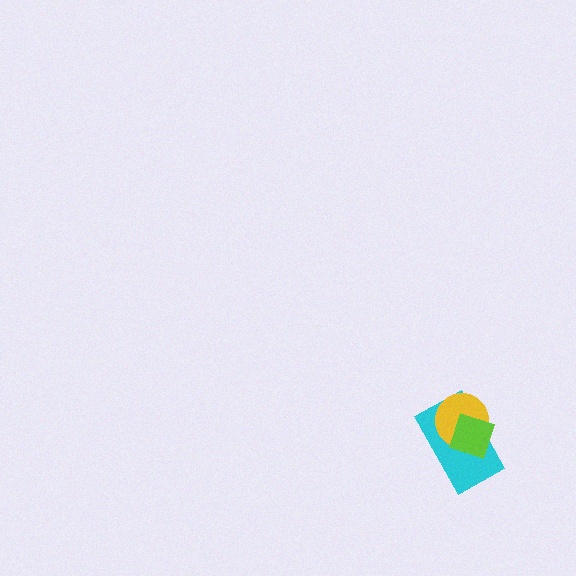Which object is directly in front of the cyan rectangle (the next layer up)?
The yellow circle is directly in front of the cyan rectangle.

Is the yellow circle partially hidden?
Yes, it is partially covered by another shape.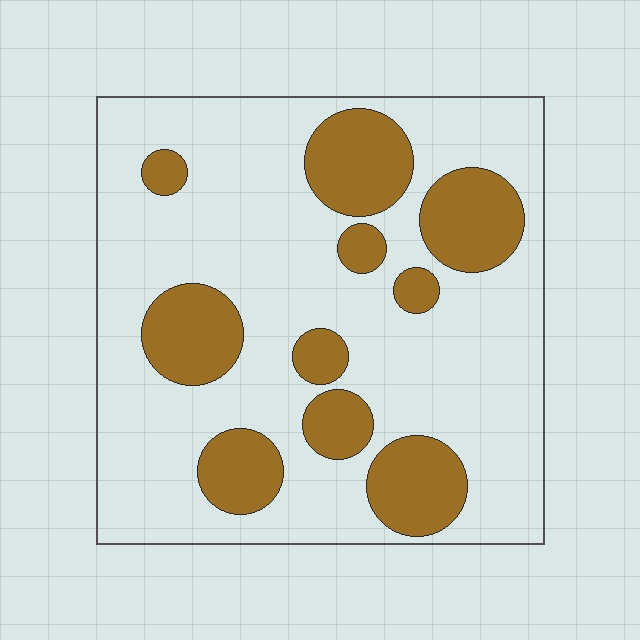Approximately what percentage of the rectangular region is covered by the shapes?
Approximately 25%.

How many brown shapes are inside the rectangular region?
10.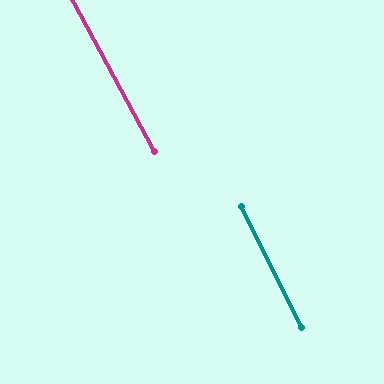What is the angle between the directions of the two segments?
Approximately 2 degrees.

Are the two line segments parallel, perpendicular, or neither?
Parallel — their directions differ by only 2.0°.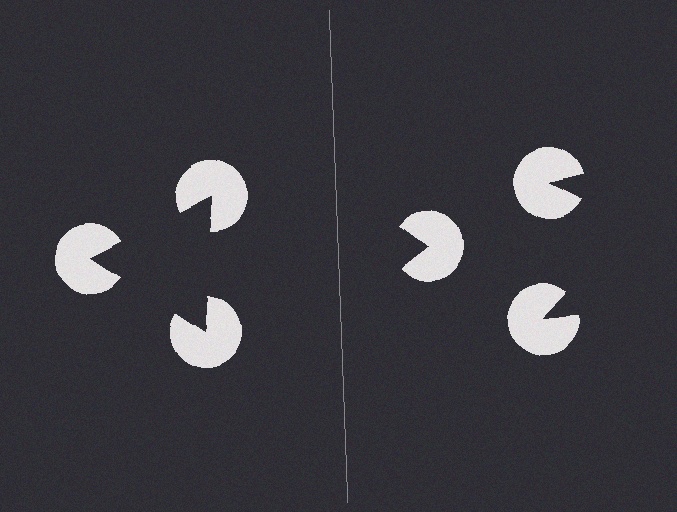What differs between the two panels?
The pac-man discs are positioned identically on both sides; only the wedge orientations differ. On the left they align to a triangle; on the right they are misaligned.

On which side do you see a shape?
An illusory triangle appears on the left side. On the right side the wedge cuts are rotated, so no coherent shape forms.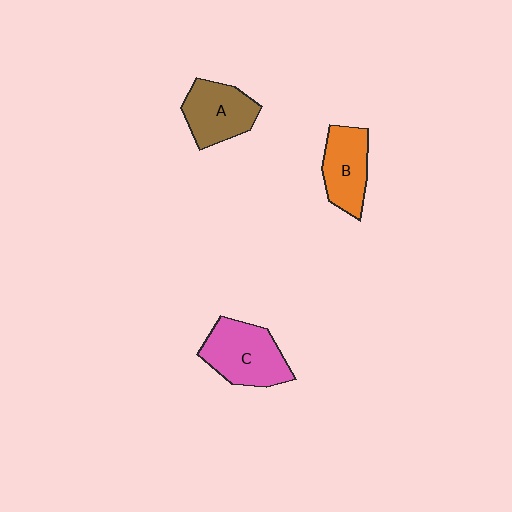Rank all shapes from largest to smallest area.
From largest to smallest: C (pink), A (brown), B (orange).